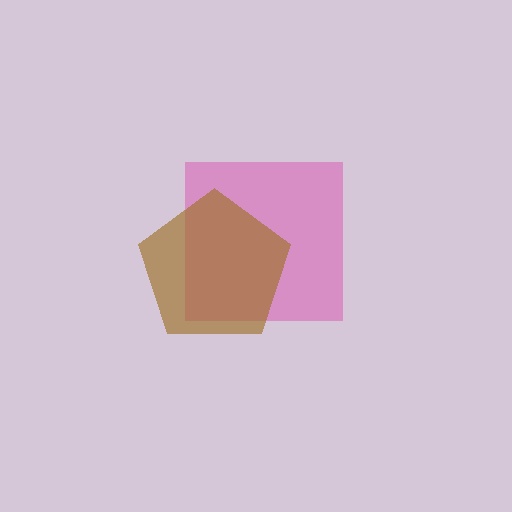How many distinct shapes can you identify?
There are 2 distinct shapes: a pink square, a brown pentagon.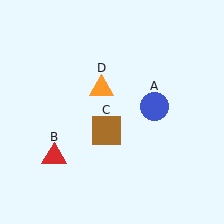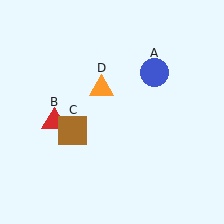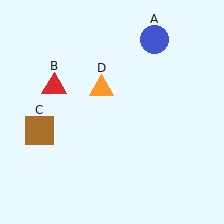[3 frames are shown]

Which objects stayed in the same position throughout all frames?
Orange triangle (object D) remained stationary.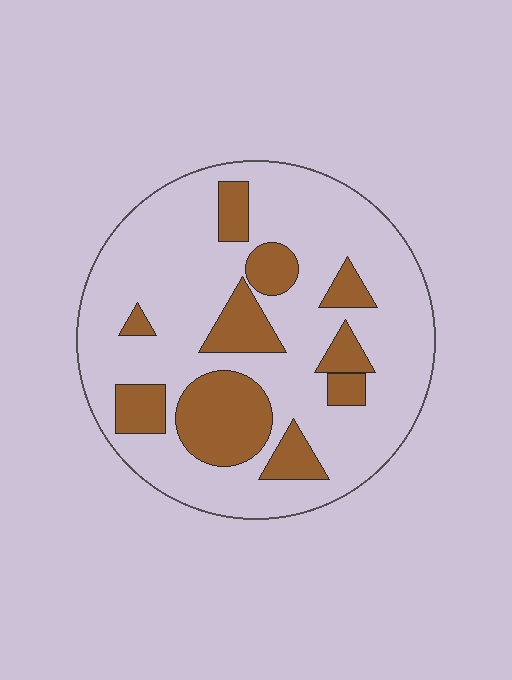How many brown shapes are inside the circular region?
10.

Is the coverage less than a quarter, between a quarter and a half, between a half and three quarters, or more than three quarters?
Less than a quarter.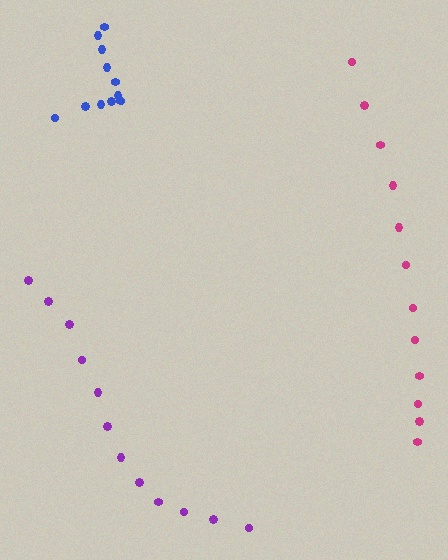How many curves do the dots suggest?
There are 3 distinct paths.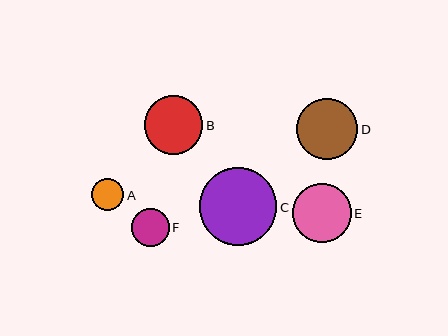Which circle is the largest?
Circle C is the largest with a size of approximately 77 pixels.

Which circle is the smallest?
Circle A is the smallest with a size of approximately 32 pixels.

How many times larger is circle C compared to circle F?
Circle C is approximately 2.0 times the size of circle F.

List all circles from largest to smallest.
From largest to smallest: C, D, E, B, F, A.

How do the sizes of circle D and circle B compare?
Circle D and circle B are approximately the same size.